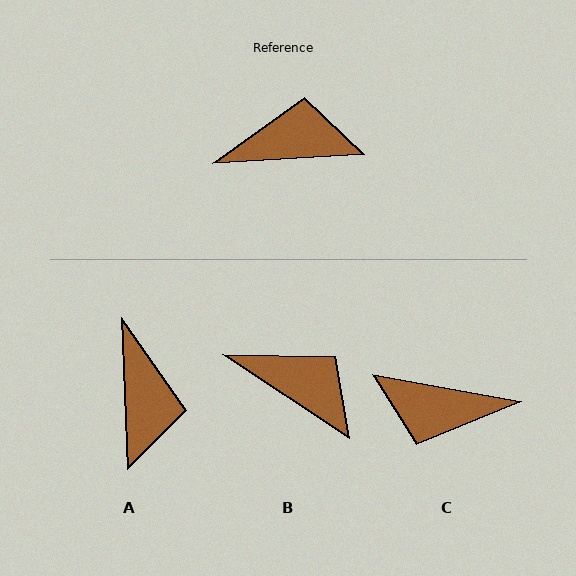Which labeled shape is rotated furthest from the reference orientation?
C, about 166 degrees away.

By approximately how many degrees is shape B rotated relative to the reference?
Approximately 37 degrees clockwise.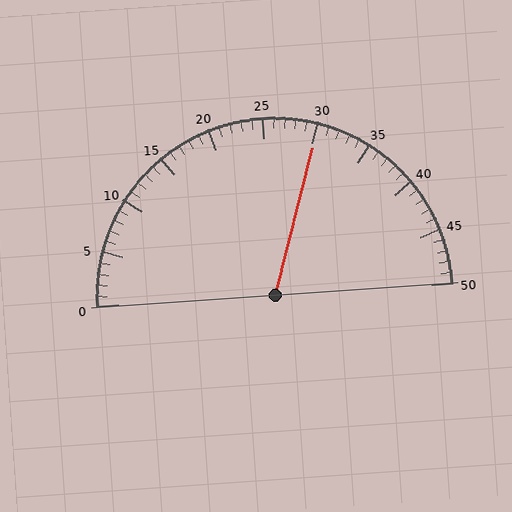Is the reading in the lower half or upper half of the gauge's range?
The reading is in the upper half of the range (0 to 50).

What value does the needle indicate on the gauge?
The needle indicates approximately 30.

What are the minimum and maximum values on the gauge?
The gauge ranges from 0 to 50.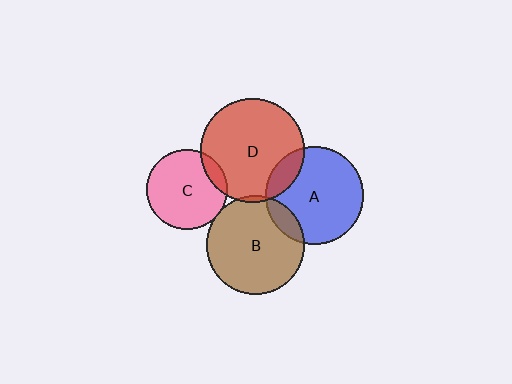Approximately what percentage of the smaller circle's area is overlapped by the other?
Approximately 15%.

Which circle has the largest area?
Circle D (red).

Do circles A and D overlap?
Yes.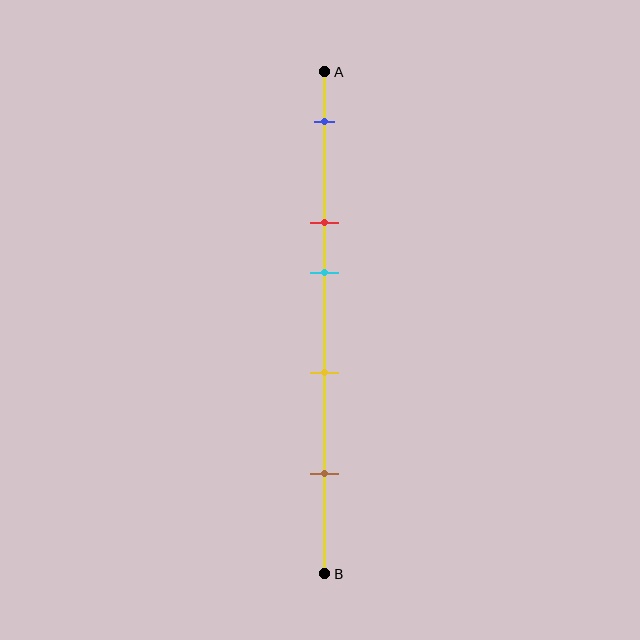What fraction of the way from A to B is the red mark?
The red mark is approximately 30% (0.3) of the way from A to B.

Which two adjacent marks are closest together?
The red and cyan marks are the closest adjacent pair.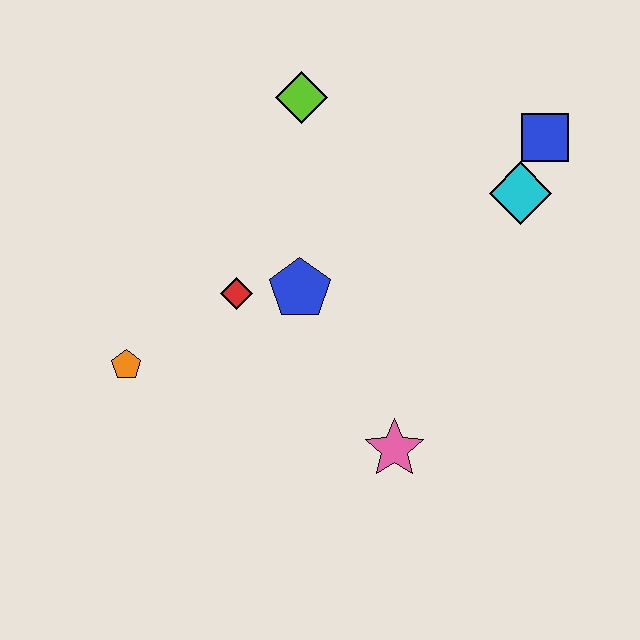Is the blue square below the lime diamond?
Yes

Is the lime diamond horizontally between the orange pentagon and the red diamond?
No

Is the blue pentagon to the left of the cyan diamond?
Yes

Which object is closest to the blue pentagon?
The red diamond is closest to the blue pentagon.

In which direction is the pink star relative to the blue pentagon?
The pink star is below the blue pentagon.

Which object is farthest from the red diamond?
The blue square is farthest from the red diamond.